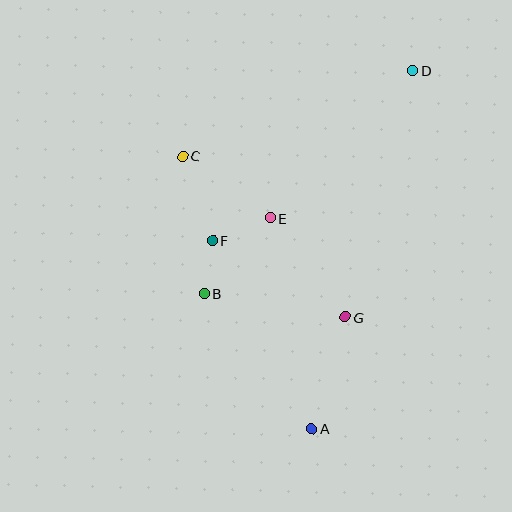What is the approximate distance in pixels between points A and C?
The distance between A and C is approximately 301 pixels.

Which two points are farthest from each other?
Points A and D are farthest from each other.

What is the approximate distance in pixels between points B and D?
The distance between B and D is approximately 305 pixels.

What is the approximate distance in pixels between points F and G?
The distance between F and G is approximately 153 pixels.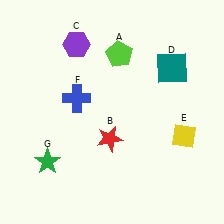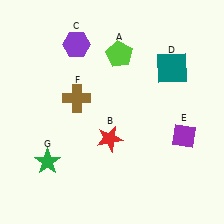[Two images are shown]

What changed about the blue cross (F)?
In Image 1, F is blue. In Image 2, it changed to brown.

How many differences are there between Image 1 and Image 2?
There are 2 differences between the two images.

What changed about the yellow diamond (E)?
In Image 1, E is yellow. In Image 2, it changed to purple.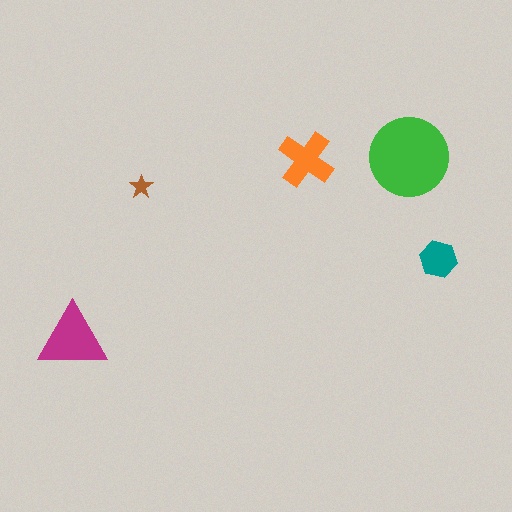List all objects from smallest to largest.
The brown star, the teal hexagon, the orange cross, the magenta triangle, the green circle.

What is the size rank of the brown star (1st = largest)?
5th.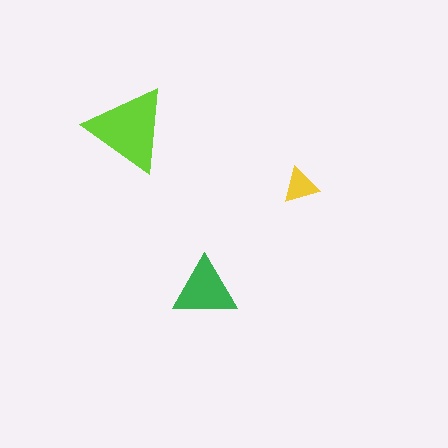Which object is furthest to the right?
The yellow triangle is rightmost.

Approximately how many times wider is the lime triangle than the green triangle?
About 1.5 times wider.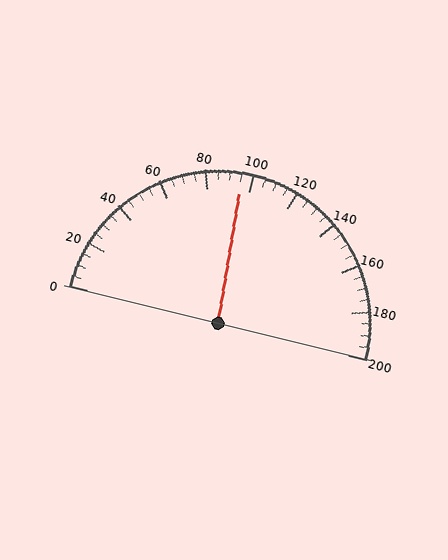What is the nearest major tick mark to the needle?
The nearest major tick mark is 100.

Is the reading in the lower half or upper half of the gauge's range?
The reading is in the lower half of the range (0 to 200).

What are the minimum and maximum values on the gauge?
The gauge ranges from 0 to 200.